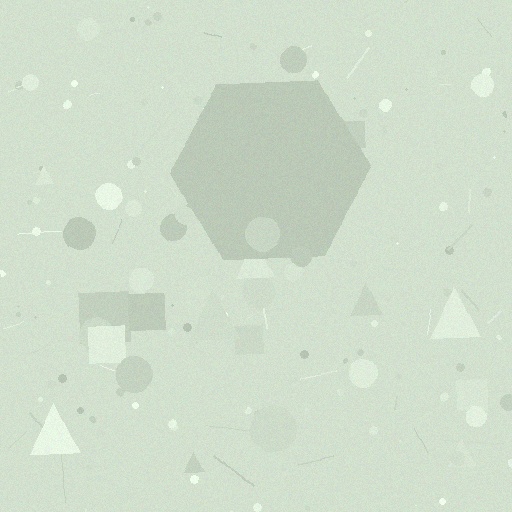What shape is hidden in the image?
A hexagon is hidden in the image.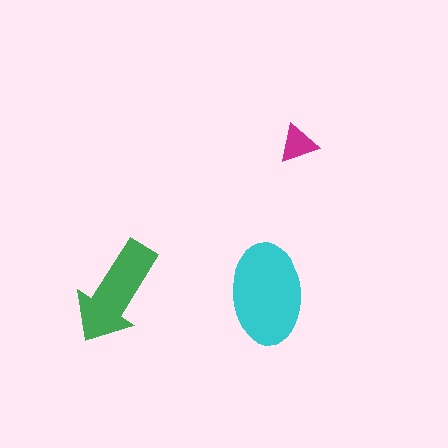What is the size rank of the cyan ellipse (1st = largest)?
1st.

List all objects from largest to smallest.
The cyan ellipse, the green arrow, the magenta triangle.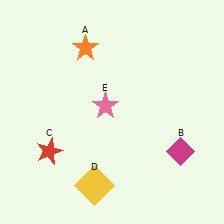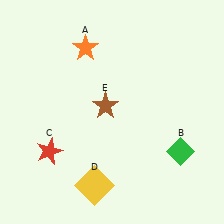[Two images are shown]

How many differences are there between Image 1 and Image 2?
There are 2 differences between the two images.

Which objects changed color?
B changed from magenta to green. E changed from pink to brown.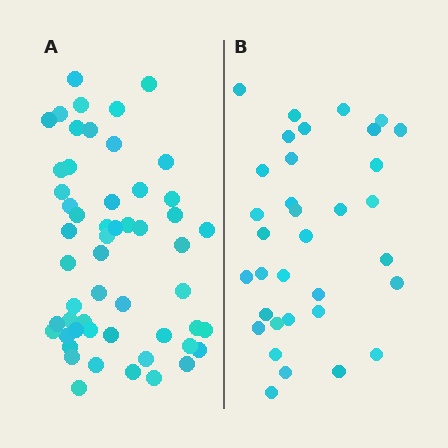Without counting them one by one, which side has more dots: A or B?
Region A (the left region) has more dots.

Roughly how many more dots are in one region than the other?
Region A has approximately 20 more dots than region B.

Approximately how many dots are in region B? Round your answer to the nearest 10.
About 30 dots. (The exact count is 34, which rounds to 30.)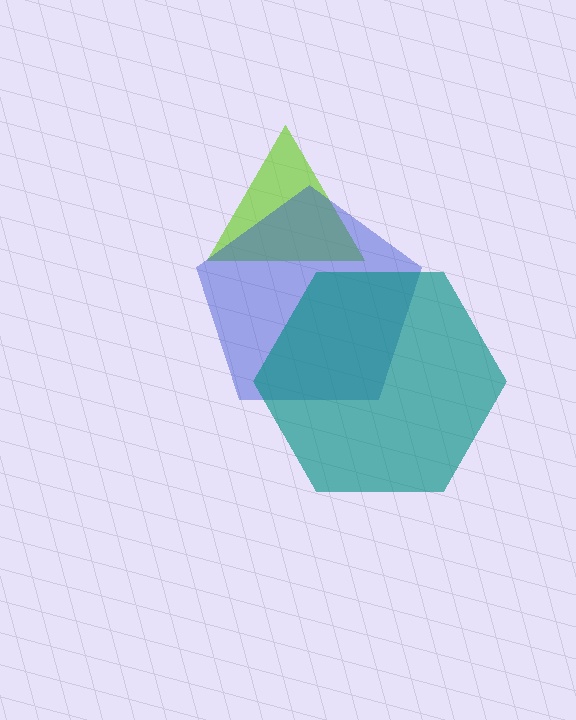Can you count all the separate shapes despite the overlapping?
Yes, there are 3 separate shapes.